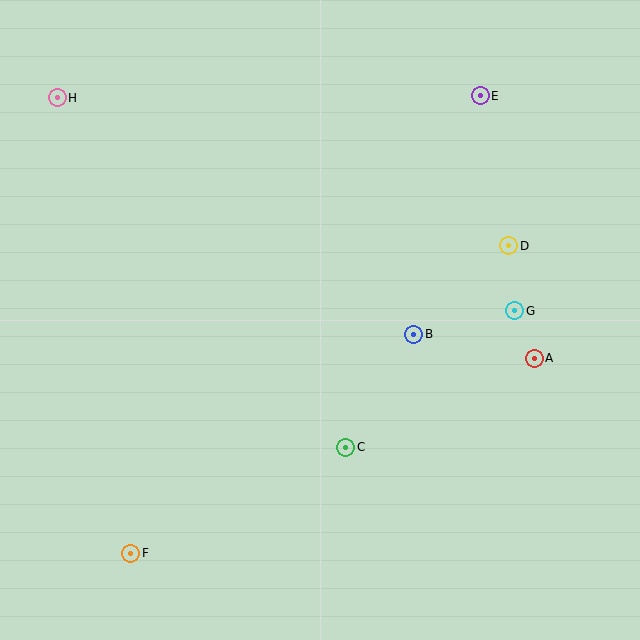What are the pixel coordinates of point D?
Point D is at (509, 246).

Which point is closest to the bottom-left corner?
Point F is closest to the bottom-left corner.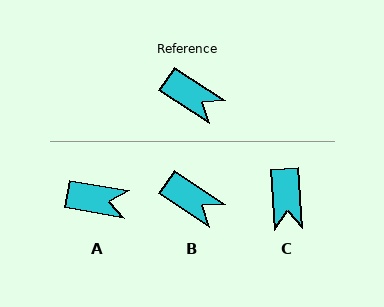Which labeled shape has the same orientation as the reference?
B.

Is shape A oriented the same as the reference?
No, it is off by about 23 degrees.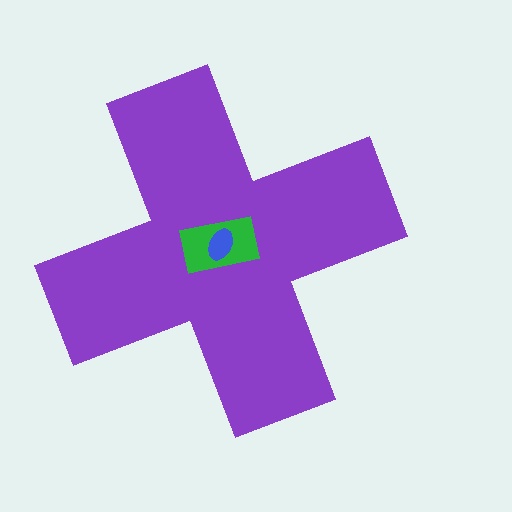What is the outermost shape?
The purple cross.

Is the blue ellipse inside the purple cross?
Yes.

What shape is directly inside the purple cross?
The green rectangle.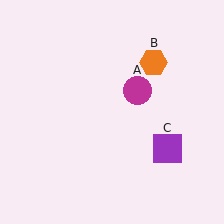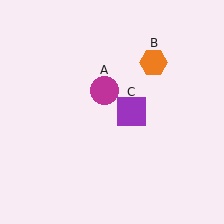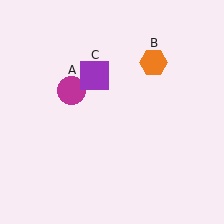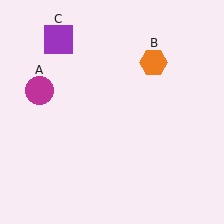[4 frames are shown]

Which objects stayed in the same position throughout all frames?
Orange hexagon (object B) remained stationary.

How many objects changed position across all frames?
2 objects changed position: magenta circle (object A), purple square (object C).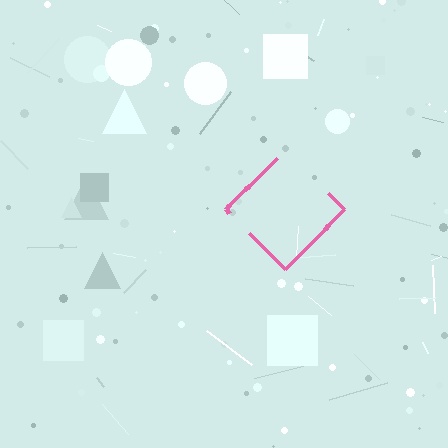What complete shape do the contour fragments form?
The contour fragments form a diamond.